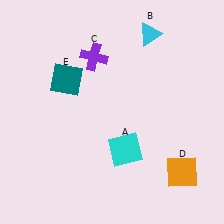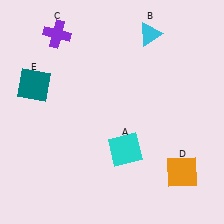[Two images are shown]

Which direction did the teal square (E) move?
The teal square (E) moved left.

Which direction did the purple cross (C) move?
The purple cross (C) moved left.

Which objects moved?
The objects that moved are: the purple cross (C), the teal square (E).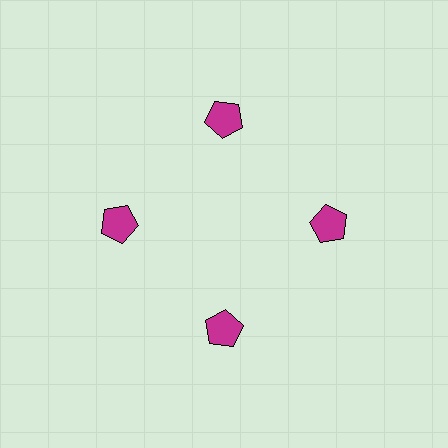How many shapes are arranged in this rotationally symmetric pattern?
There are 4 shapes, arranged in 4 groups of 1.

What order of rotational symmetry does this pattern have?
This pattern has 4-fold rotational symmetry.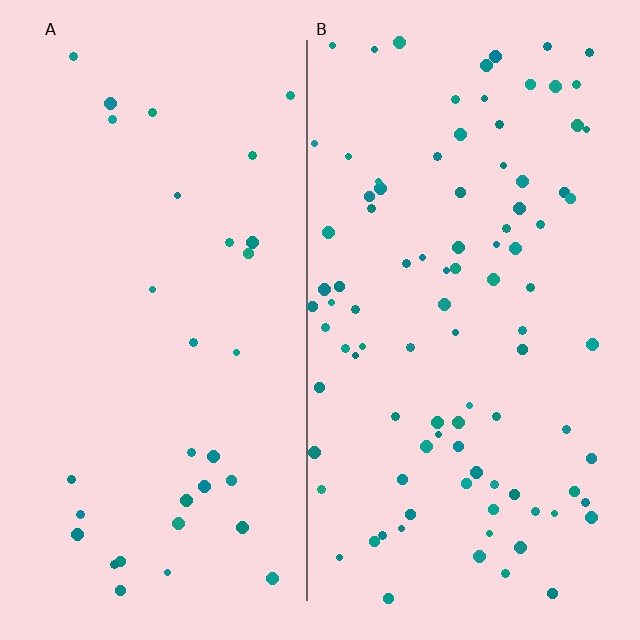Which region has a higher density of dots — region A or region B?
B (the right).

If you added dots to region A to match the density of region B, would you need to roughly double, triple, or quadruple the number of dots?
Approximately triple.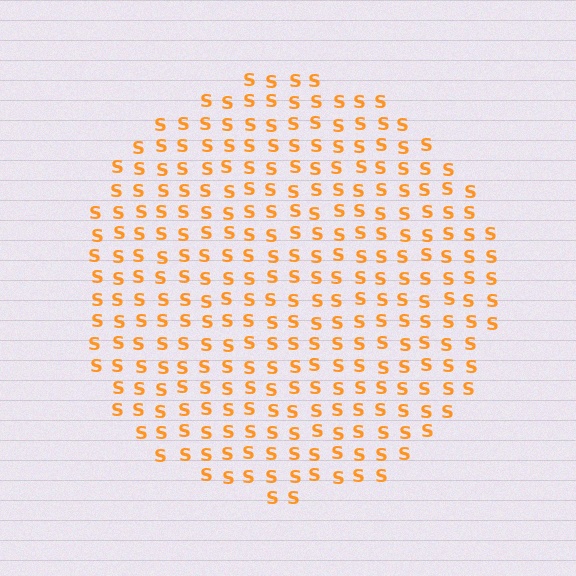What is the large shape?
The large shape is a circle.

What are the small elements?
The small elements are letter S's.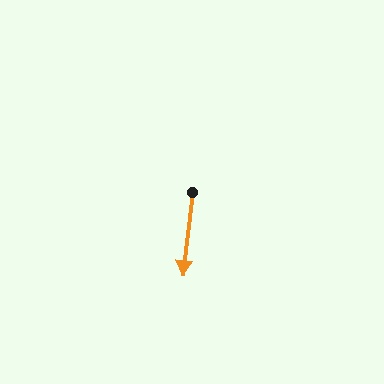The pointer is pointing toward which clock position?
Roughly 6 o'clock.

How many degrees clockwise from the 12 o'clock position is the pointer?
Approximately 186 degrees.